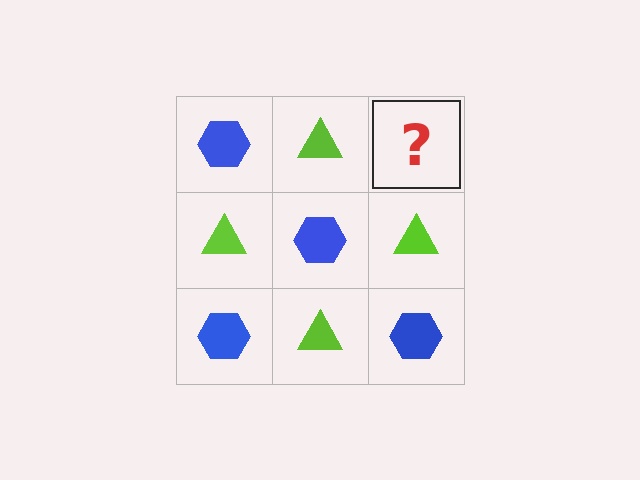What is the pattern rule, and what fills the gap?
The rule is that it alternates blue hexagon and lime triangle in a checkerboard pattern. The gap should be filled with a blue hexagon.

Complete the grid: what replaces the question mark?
The question mark should be replaced with a blue hexagon.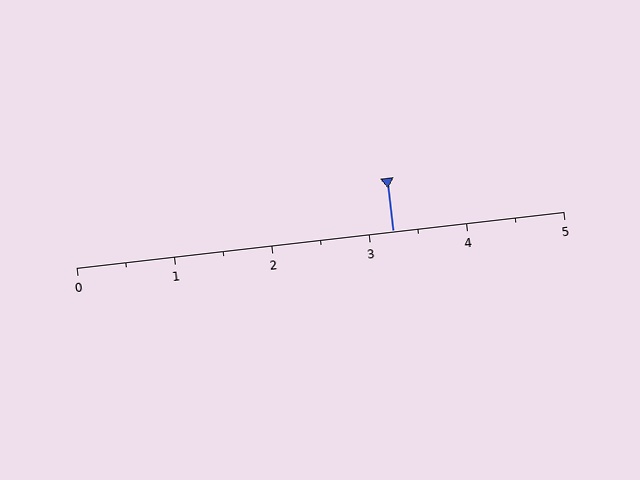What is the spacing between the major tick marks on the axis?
The major ticks are spaced 1 apart.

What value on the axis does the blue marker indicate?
The marker indicates approximately 3.2.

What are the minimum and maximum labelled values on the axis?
The axis runs from 0 to 5.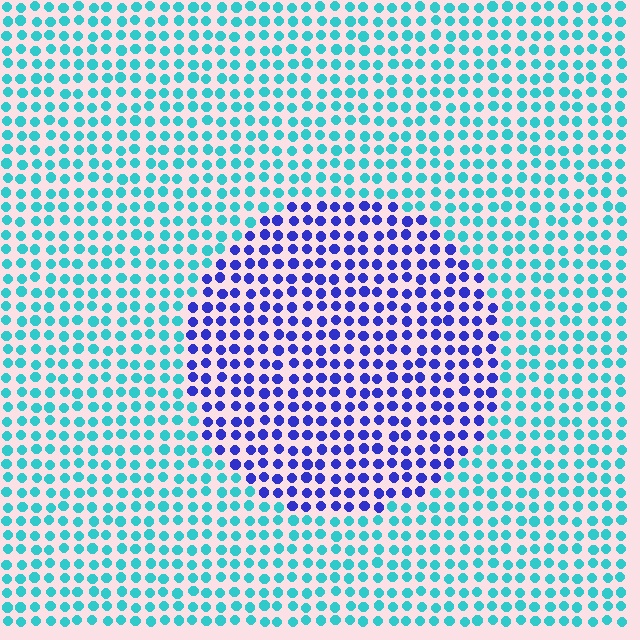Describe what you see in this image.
The image is filled with small cyan elements in a uniform arrangement. A circle-shaped region is visible where the elements are tinted to a slightly different hue, forming a subtle color boundary.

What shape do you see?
I see a circle.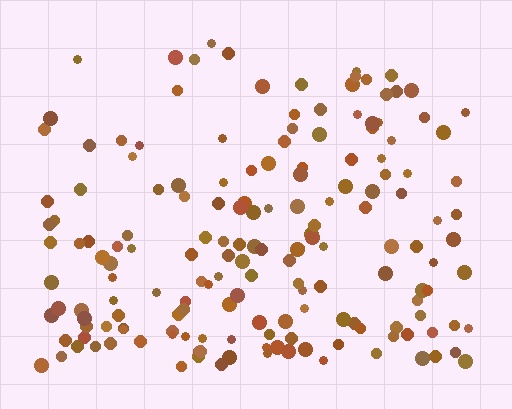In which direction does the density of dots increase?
From top to bottom, with the bottom side densest.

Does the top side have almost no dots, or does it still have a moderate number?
Still a moderate number, just noticeably fewer than the bottom.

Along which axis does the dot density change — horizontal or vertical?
Vertical.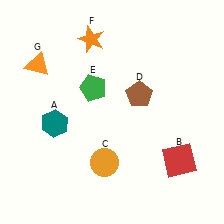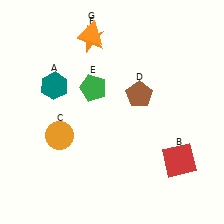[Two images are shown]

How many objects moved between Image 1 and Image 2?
3 objects moved between the two images.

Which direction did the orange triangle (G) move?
The orange triangle (G) moved right.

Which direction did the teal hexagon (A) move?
The teal hexagon (A) moved up.